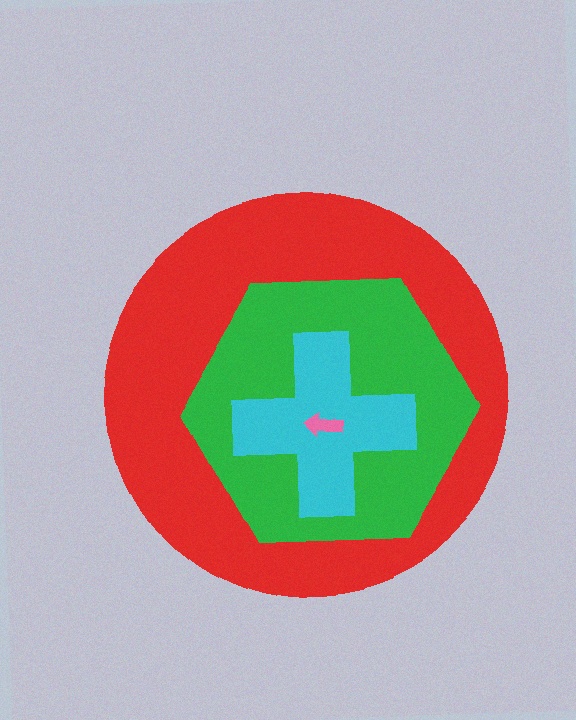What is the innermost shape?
The pink arrow.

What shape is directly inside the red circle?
The green hexagon.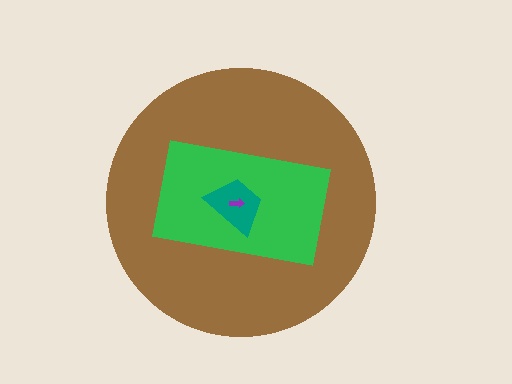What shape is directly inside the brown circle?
The green rectangle.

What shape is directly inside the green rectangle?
The teal trapezoid.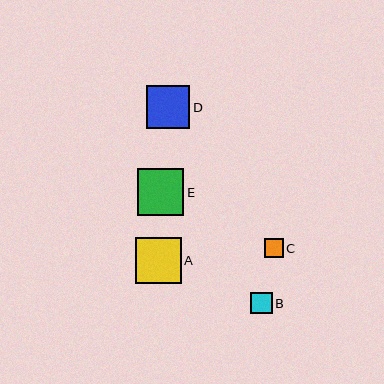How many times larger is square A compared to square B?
Square A is approximately 2.2 times the size of square B.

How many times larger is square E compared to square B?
Square E is approximately 2.1 times the size of square B.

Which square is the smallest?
Square C is the smallest with a size of approximately 19 pixels.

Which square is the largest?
Square A is the largest with a size of approximately 46 pixels.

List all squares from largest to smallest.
From largest to smallest: A, E, D, B, C.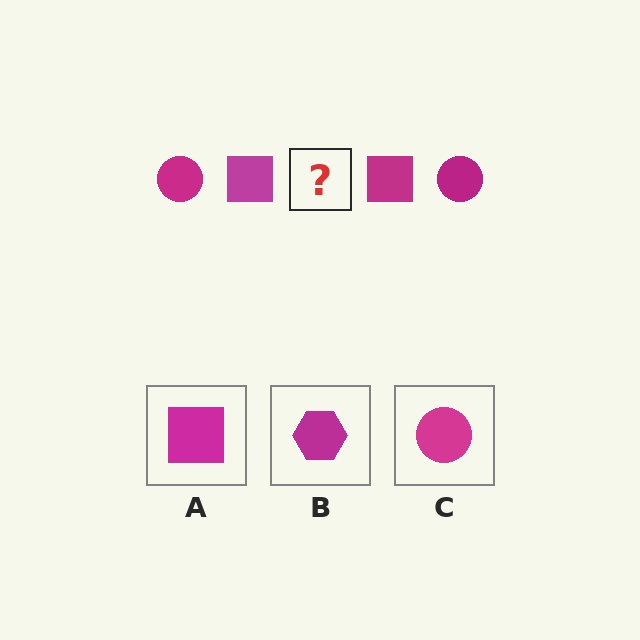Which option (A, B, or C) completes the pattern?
C.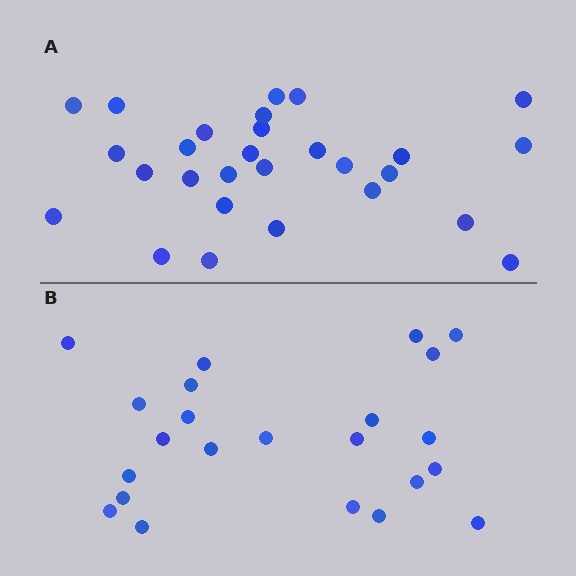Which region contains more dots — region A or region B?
Region A (the top region) has more dots.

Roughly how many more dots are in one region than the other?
Region A has about 5 more dots than region B.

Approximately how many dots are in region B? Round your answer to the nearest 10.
About 20 dots. (The exact count is 23, which rounds to 20.)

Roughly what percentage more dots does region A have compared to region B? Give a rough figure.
About 20% more.